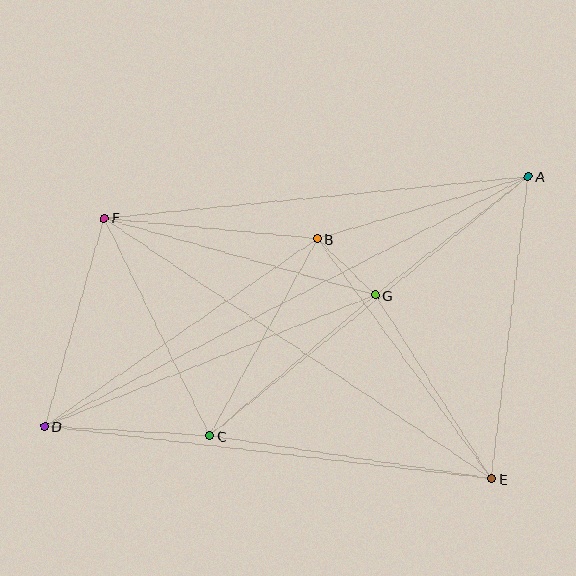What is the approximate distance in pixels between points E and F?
The distance between E and F is approximately 467 pixels.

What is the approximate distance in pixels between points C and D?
The distance between C and D is approximately 165 pixels.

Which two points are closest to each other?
Points B and G are closest to each other.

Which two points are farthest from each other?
Points A and D are farthest from each other.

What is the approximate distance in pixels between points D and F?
The distance between D and F is approximately 217 pixels.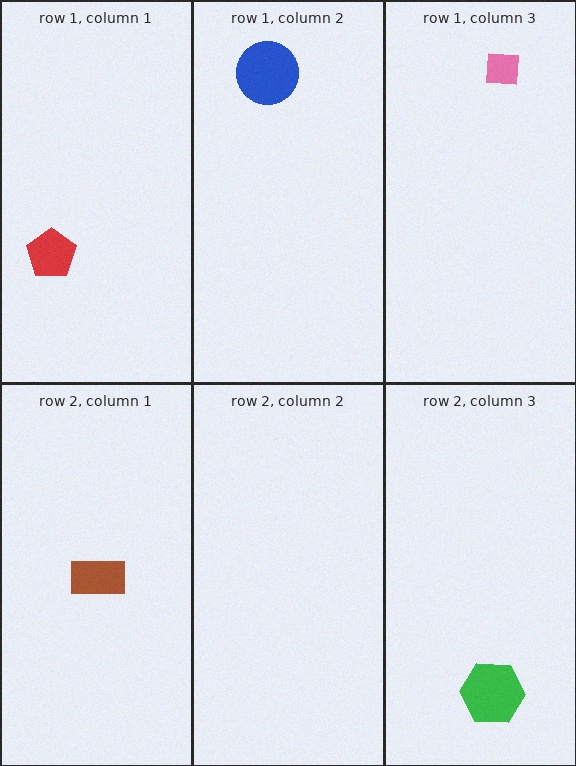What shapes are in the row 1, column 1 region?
The red pentagon.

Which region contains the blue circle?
The row 1, column 2 region.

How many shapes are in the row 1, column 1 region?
1.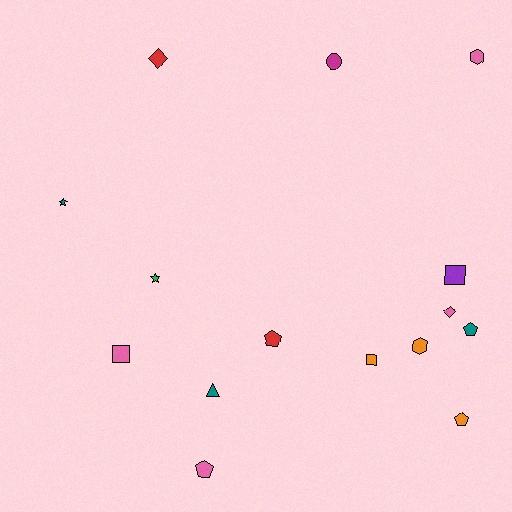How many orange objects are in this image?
There are 3 orange objects.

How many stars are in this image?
There are 2 stars.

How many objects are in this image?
There are 15 objects.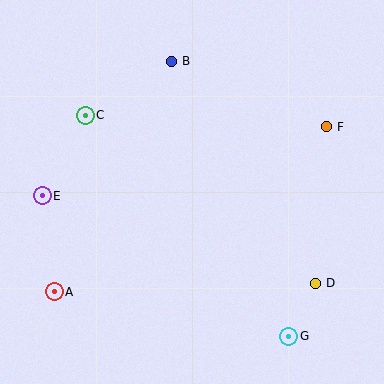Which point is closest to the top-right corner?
Point F is closest to the top-right corner.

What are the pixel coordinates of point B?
Point B is at (171, 61).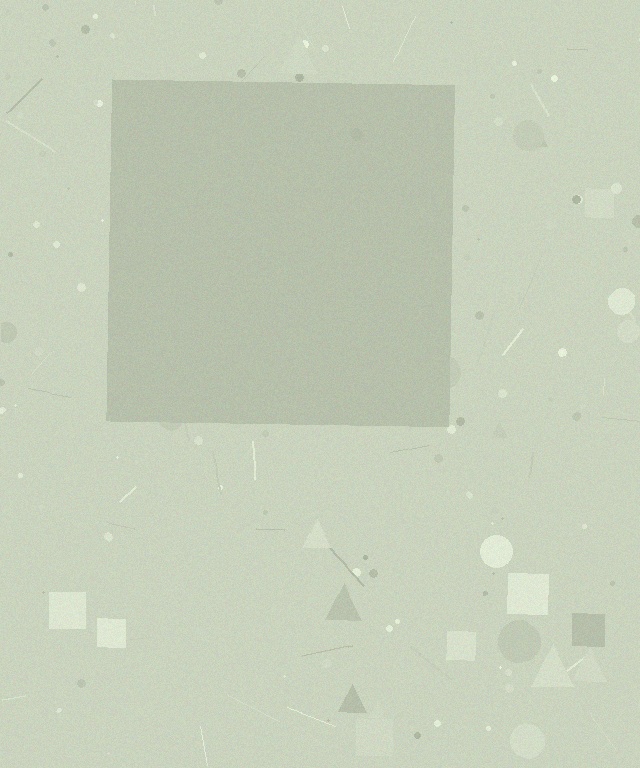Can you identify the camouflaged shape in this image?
The camouflaged shape is a square.